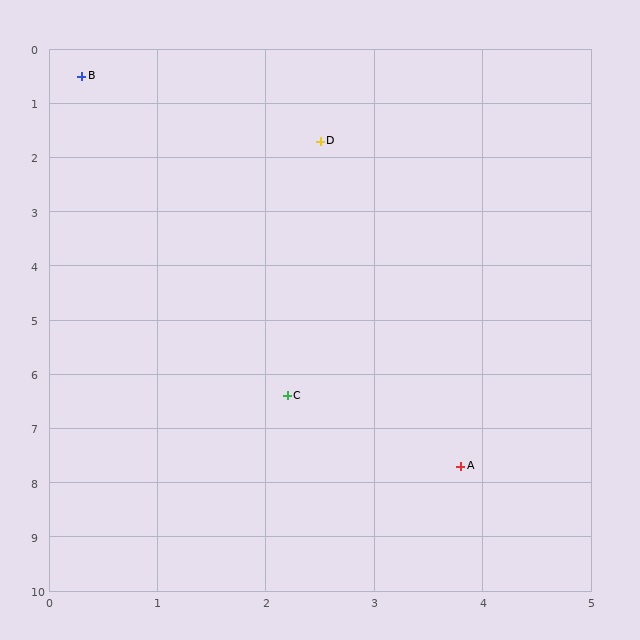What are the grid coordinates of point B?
Point B is at approximately (0.3, 0.5).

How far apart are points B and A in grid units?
Points B and A are about 8.0 grid units apart.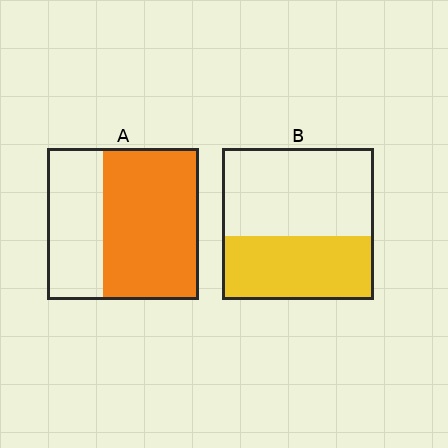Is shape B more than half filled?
No.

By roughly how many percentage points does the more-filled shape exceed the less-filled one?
By roughly 20 percentage points (A over B).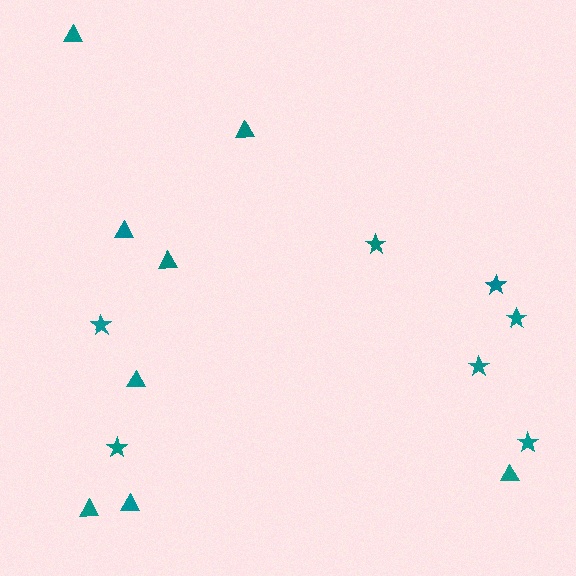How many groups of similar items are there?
There are 2 groups: one group of stars (7) and one group of triangles (8).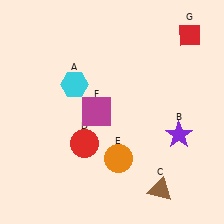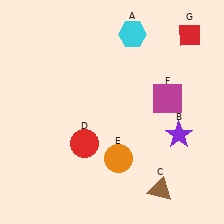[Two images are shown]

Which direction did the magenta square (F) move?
The magenta square (F) moved right.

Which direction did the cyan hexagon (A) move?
The cyan hexagon (A) moved right.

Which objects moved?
The objects that moved are: the cyan hexagon (A), the magenta square (F).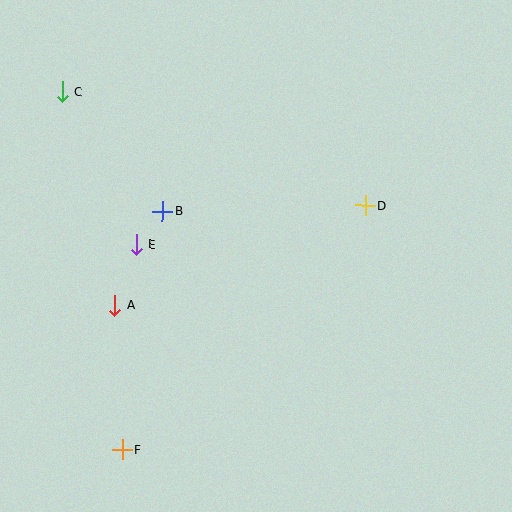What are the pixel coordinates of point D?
Point D is at (365, 205).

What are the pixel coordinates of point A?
Point A is at (115, 305).